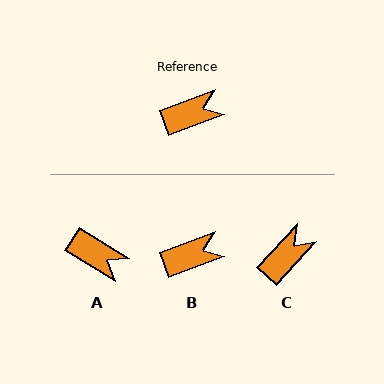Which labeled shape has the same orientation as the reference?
B.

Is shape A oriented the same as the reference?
No, it is off by about 52 degrees.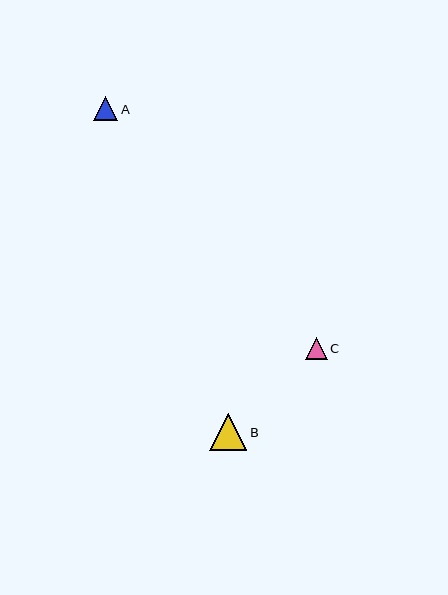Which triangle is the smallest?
Triangle C is the smallest with a size of approximately 21 pixels.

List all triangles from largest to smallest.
From largest to smallest: B, A, C.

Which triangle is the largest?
Triangle B is the largest with a size of approximately 37 pixels.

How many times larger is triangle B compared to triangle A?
Triangle B is approximately 1.5 times the size of triangle A.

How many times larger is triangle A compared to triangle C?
Triangle A is approximately 1.1 times the size of triangle C.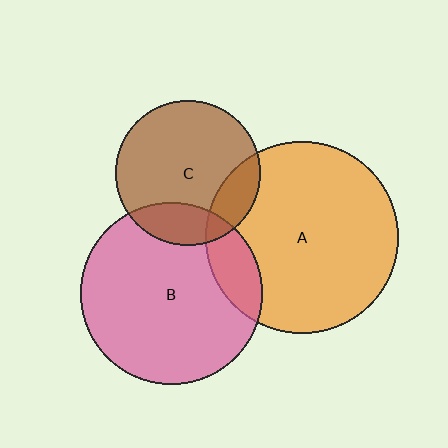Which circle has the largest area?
Circle A (orange).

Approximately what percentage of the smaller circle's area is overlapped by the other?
Approximately 15%.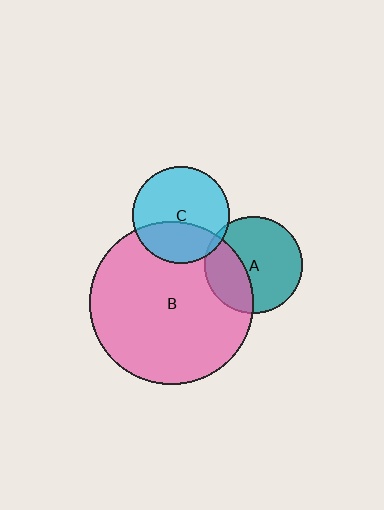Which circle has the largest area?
Circle B (pink).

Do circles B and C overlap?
Yes.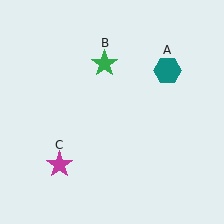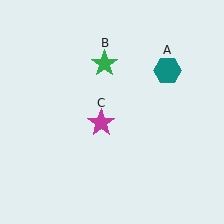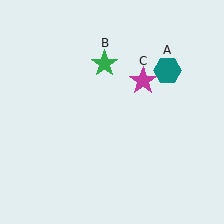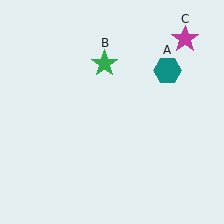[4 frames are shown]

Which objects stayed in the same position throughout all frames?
Teal hexagon (object A) and green star (object B) remained stationary.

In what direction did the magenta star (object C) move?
The magenta star (object C) moved up and to the right.